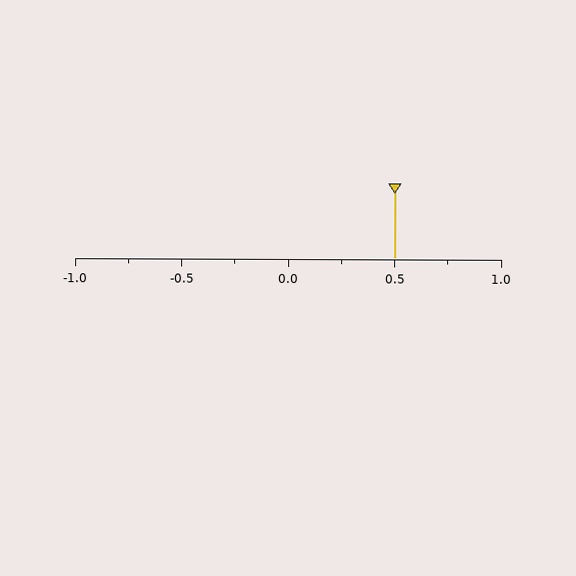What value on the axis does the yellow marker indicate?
The marker indicates approximately 0.5.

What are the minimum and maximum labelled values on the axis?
The axis runs from -1.0 to 1.0.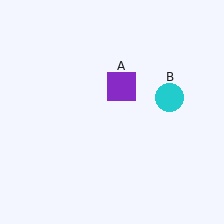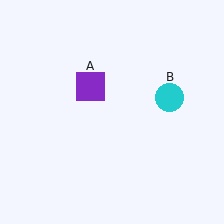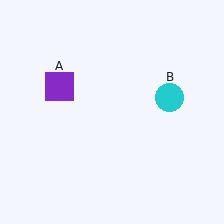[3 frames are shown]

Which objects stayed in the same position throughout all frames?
Cyan circle (object B) remained stationary.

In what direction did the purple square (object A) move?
The purple square (object A) moved left.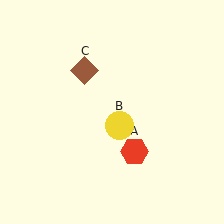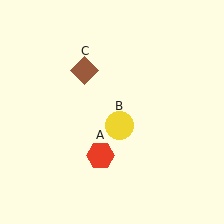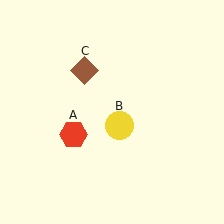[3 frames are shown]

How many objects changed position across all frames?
1 object changed position: red hexagon (object A).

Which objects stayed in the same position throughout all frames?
Yellow circle (object B) and brown diamond (object C) remained stationary.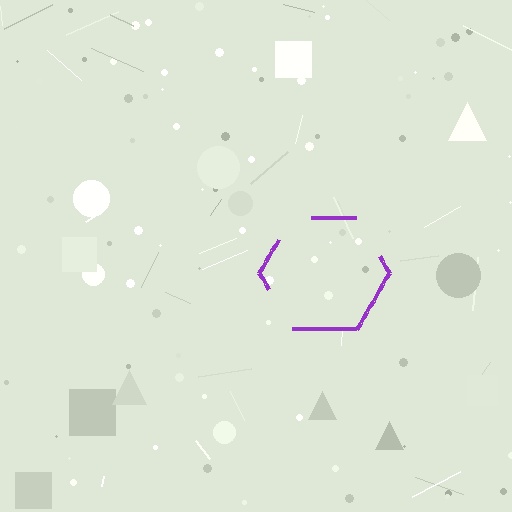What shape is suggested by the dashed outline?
The dashed outline suggests a hexagon.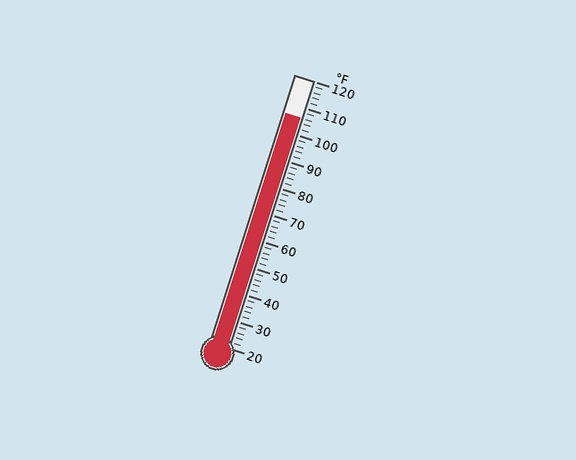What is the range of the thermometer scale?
The thermometer scale ranges from 20°F to 120°F.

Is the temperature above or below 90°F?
The temperature is above 90°F.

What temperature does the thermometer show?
The thermometer shows approximately 106°F.